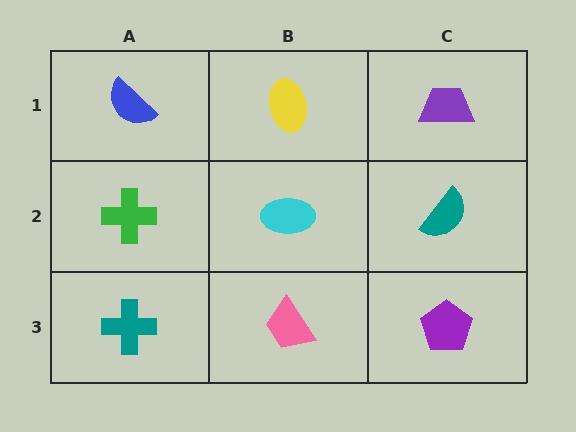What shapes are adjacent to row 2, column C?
A purple trapezoid (row 1, column C), a purple pentagon (row 3, column C), a cyan ellipse (row 2, column B).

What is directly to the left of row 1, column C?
A yellow ellipse.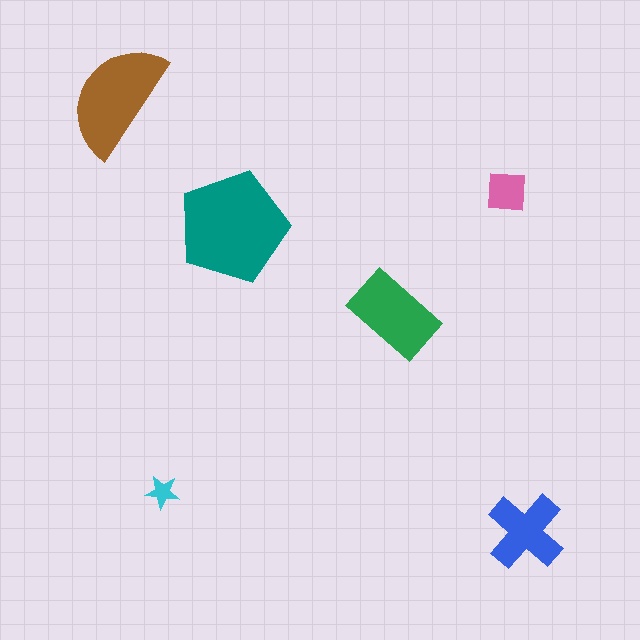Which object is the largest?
The teal pentagon.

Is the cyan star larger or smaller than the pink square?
Smaller.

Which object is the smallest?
The cyan star.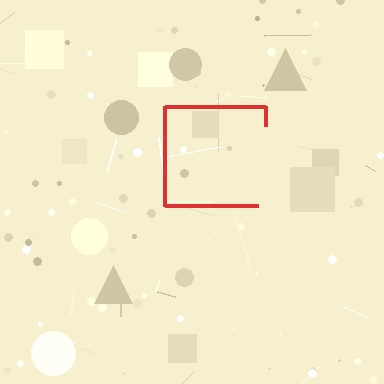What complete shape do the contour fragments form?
The contour fragments form a square.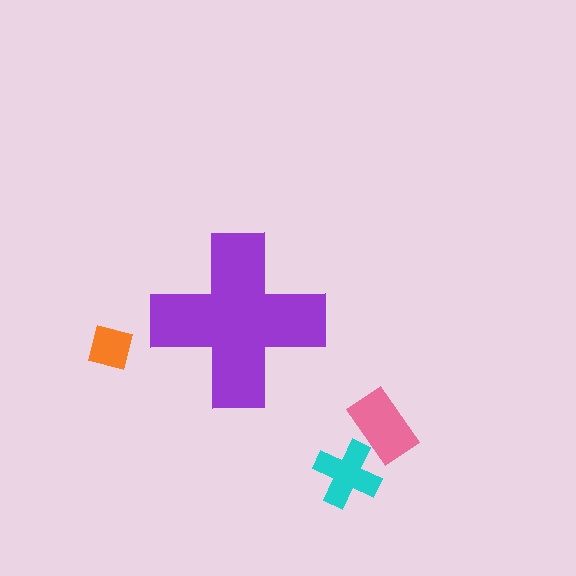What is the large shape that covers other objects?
A purple cross.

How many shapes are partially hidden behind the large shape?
0 shapes are partially hidden.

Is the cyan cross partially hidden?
No, the cyan cross is fully visible.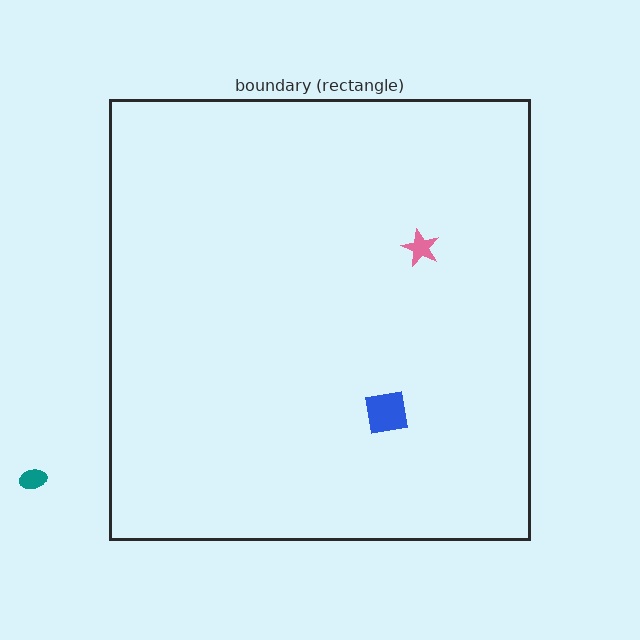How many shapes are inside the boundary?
2 inside, 1 outside.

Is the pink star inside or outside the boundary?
Inside.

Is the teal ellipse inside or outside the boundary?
Outside.